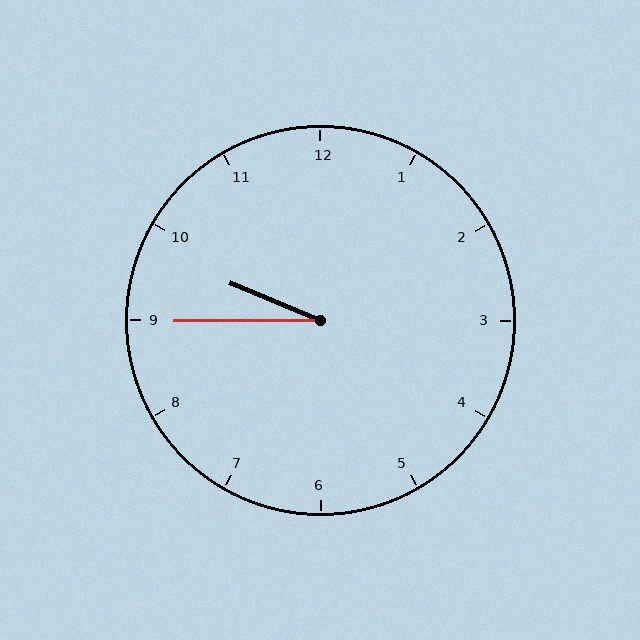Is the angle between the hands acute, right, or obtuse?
It is acute.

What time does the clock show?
9:45.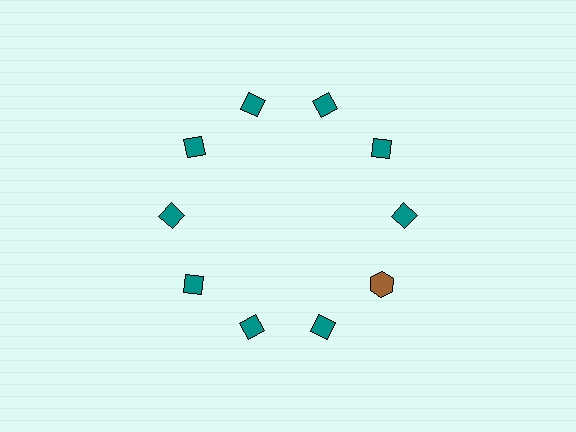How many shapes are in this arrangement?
There are 10 shapes arranged in a ring pattern.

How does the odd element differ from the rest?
It differs in both color (brown instead of teal) and shape (hexagon instead of diamond).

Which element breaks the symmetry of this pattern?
The brown hexagon at roughly the 4 o'clock position breaks the symmetry. All other shapes are teal diamonds.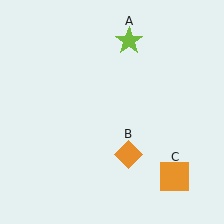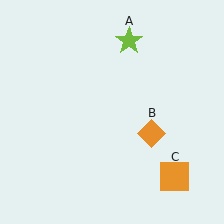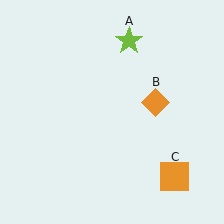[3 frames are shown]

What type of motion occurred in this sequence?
The orange diamond (object B) rotated counterclockwise around the center of the scene.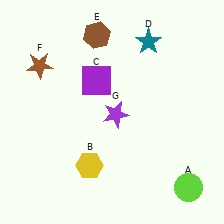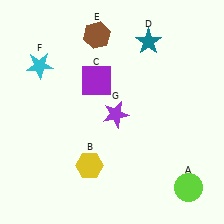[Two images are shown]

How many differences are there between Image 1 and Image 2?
There is 1 difference between the two images.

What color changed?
The star (F) changed from brown in Image 1 to cyan in Image 2.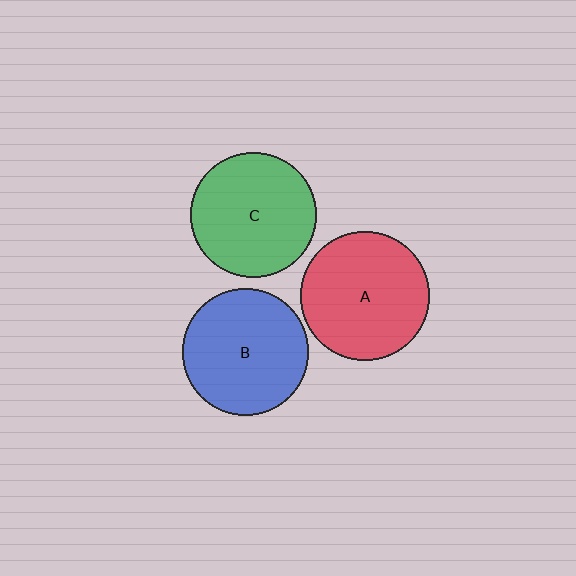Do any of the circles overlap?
No, none of the circles overlap.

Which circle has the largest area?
Circle A (red).